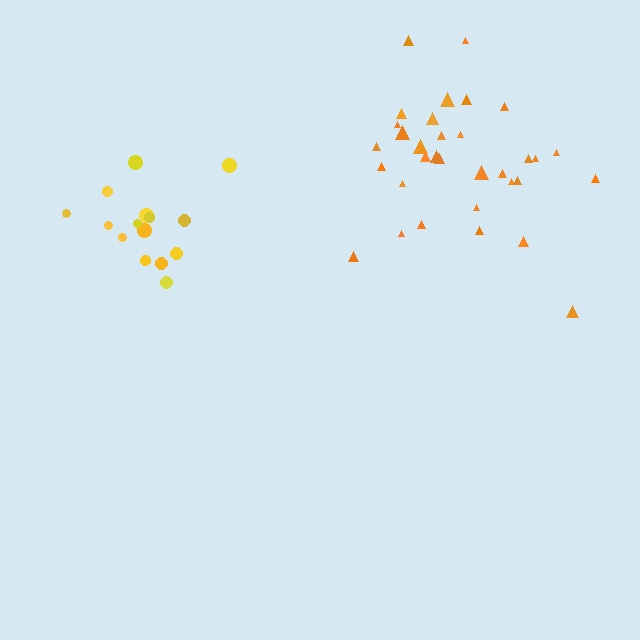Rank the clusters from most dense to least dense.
yellow, orange.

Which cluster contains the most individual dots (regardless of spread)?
Orange (34).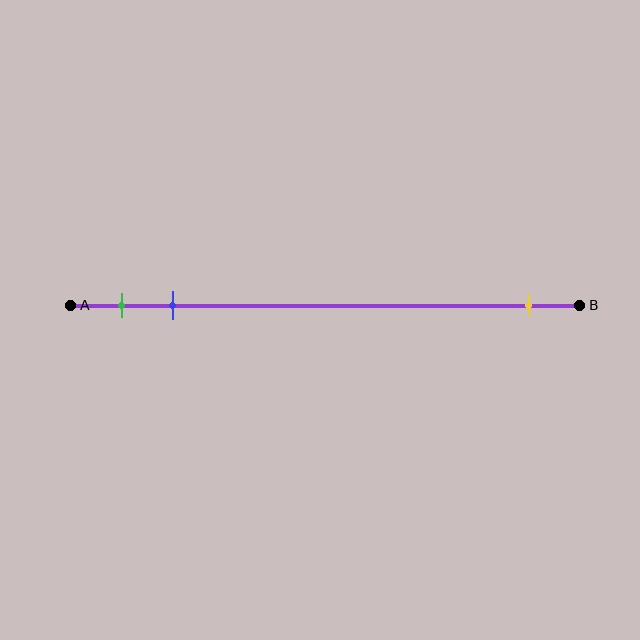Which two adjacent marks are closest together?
The green and blue marks are the closest adjacent pair.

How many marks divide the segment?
There are 3 marks dividing the segment.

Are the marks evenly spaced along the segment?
No, the marks are not evenly spaced.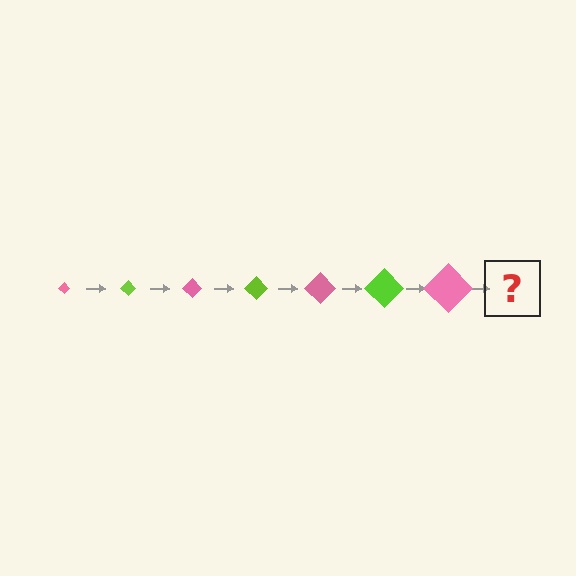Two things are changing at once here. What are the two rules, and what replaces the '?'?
The two rules are that the diamond grows larger each step and the color cycles through pink and lime. The '?' should be a lime diamond, larger than the previous one.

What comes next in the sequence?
The next element should be a lime diamond, larger than the previous one.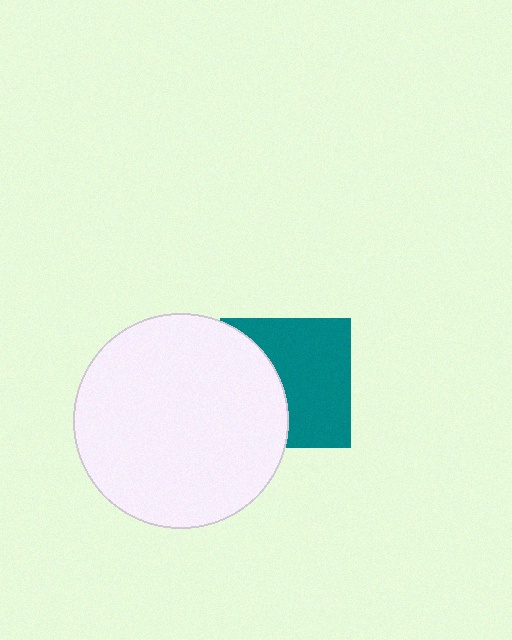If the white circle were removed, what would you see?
You would see the complete teal square.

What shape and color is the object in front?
The object in front is a white circle.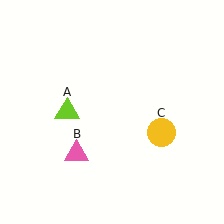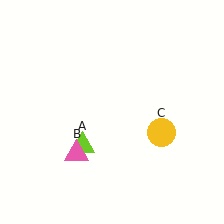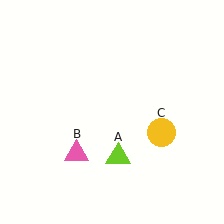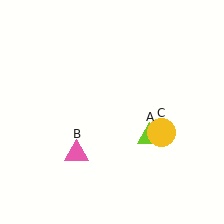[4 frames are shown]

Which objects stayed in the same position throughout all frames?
Pink triangle (object B) and yellow circle (object C) remained stationary.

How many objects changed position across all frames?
1 object changed position: lime triangle (object A).